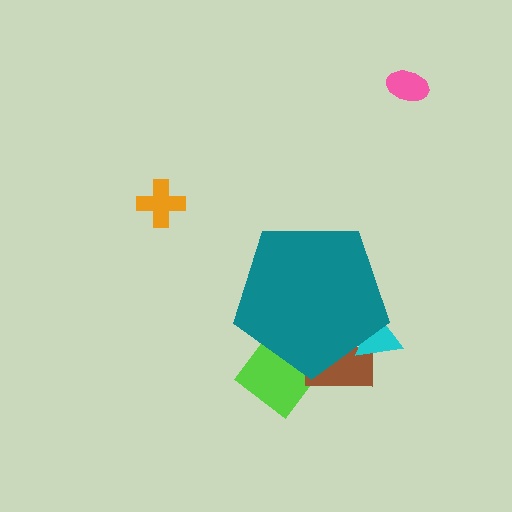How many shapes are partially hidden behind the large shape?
3 shapes are partially hidden.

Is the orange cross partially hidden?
No, the orange cross is fully visible.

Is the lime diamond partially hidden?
Yes, the lime diamond is partially hidden behind the teal pentagon.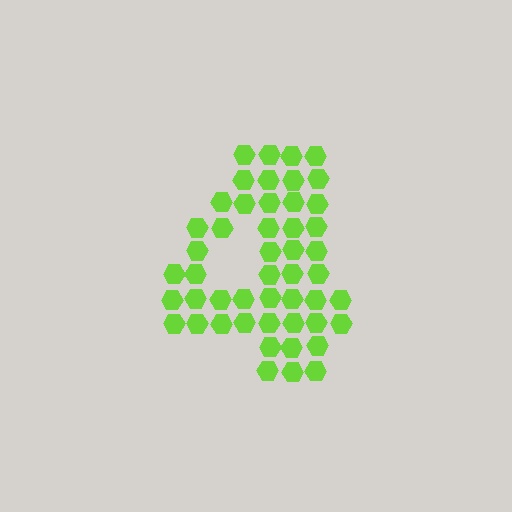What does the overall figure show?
The overall figure shows the digit 4.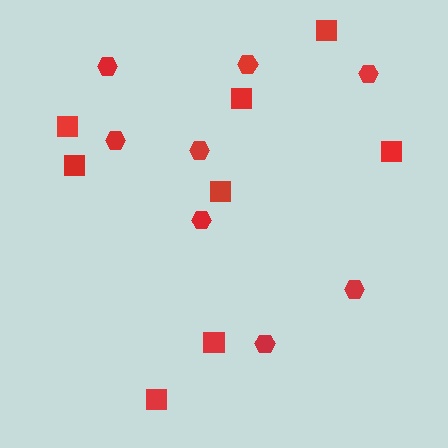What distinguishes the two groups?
There are 2 groups: one group of hexagons (8) and one group of squares (8).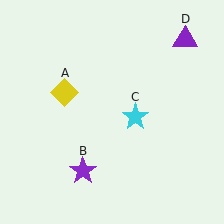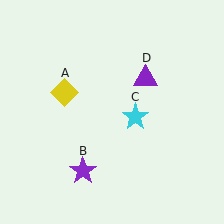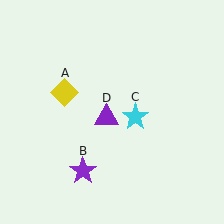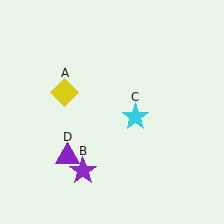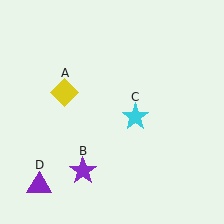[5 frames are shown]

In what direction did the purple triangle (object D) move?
The purple triangle (object D) moved down and to the left.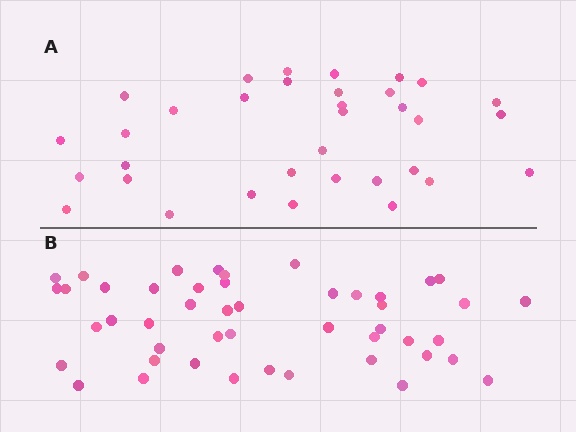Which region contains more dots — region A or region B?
Region B (the bottom region) has more dots.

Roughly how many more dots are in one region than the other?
Region B has approximately 15 more dots than region A.